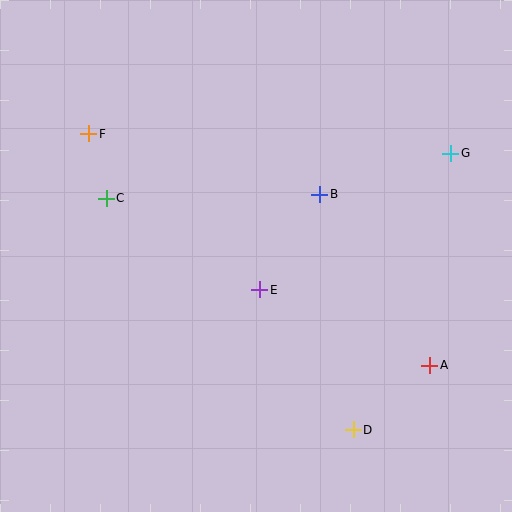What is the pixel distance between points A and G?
The distance between A and G is 213 pixels.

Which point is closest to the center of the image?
Point E at (260, 290) is closest to the center.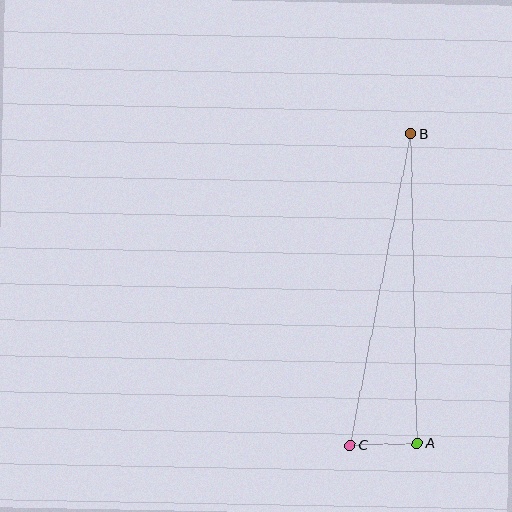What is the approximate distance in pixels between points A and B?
The distance between A and B is approximately 309 pixels.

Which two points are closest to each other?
Points A and C are closest to each other.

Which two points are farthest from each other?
Points B and C are farthest from each other.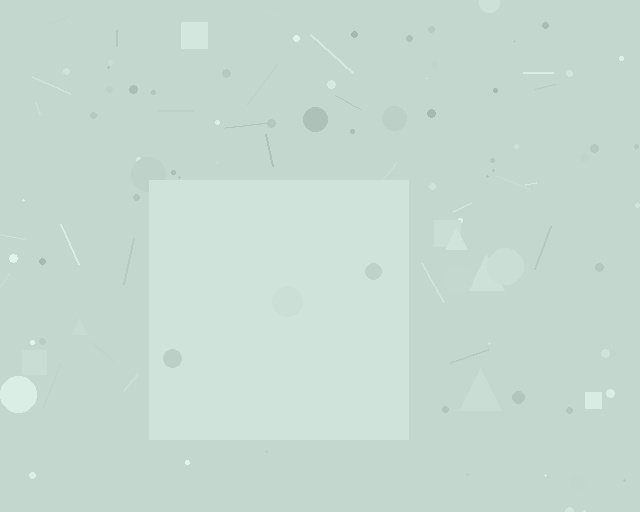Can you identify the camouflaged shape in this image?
The camouflaged shape is a square.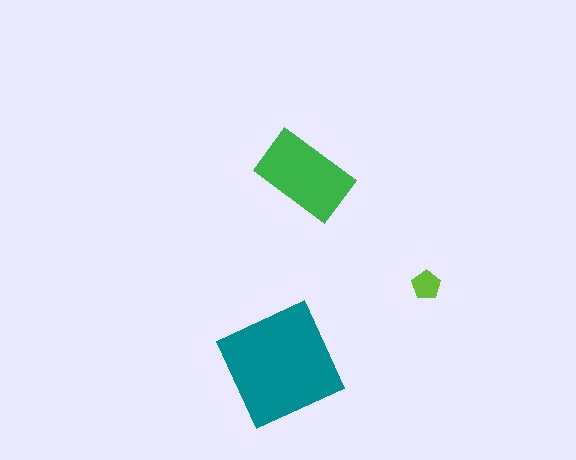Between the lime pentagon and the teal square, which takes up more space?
The teal square.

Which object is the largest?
The teal square.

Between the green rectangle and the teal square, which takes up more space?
The teal square.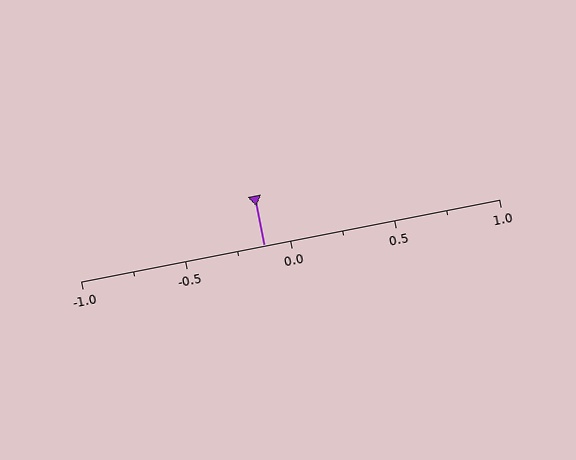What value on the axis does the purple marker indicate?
The marker indicates approximately -0.12.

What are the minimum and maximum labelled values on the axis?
The axis runs from -1.0 to 1.0.